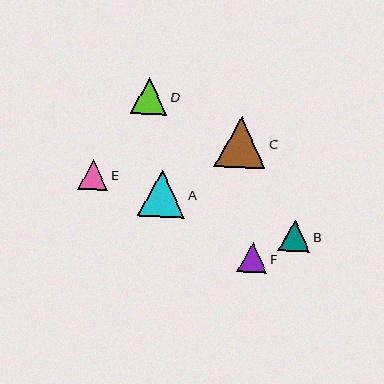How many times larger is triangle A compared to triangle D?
Triangle A is approximately 1.3 times the size of triangle D.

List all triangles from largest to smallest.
From largest to smallest: C, A, D, B, E, F.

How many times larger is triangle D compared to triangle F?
Triangle D is approximately 1.2 times the size of triangle F.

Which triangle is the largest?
Triangle C is the largest with a size of approximately 51 pixels.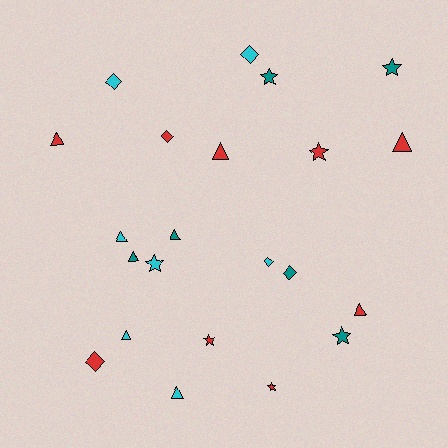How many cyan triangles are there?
There are 3 cyan triangles.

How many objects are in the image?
There are 22 objects.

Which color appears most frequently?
Red, with 9 objects.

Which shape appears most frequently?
Triangle, with 9 objects.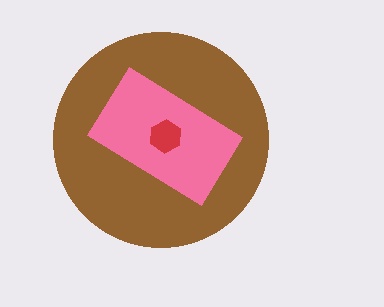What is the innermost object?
The red hexagon.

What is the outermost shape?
The brown circle.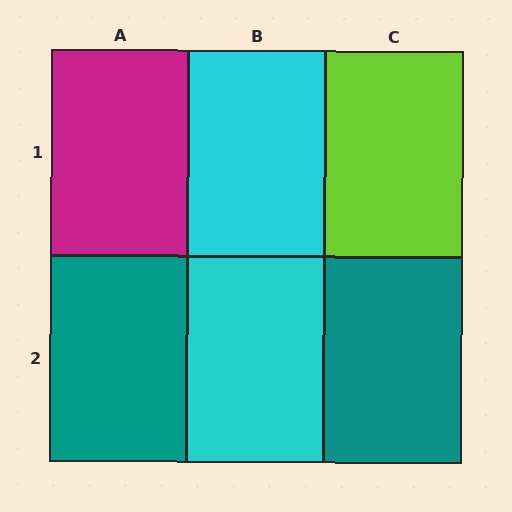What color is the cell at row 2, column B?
Cyan.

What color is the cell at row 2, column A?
Teal.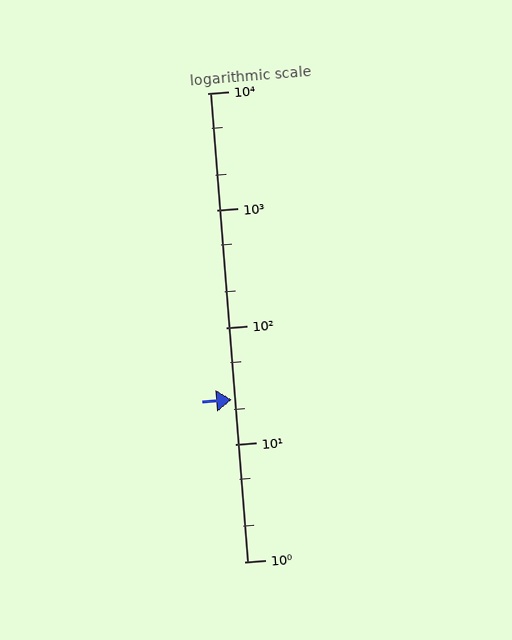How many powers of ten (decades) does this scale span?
The scale spans 4 decades, from 1 to 10000.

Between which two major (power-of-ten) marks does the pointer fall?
The pointer is between 10 and 100.